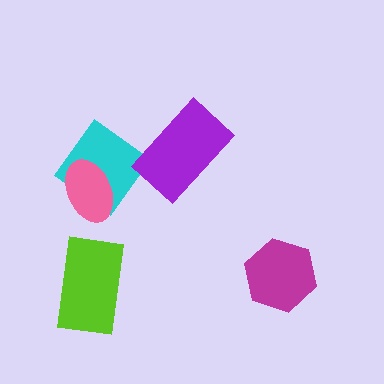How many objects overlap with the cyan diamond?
2 objects overlap with the cyan diamond.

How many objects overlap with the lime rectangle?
0 objects overlap with the lime rectangle.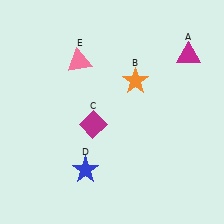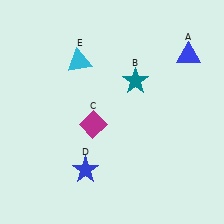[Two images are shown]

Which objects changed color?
A changed from magenta to blue. B changed from orange to teal. E changed from pink to cyan.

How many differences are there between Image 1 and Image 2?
There are 3 differences between the two images.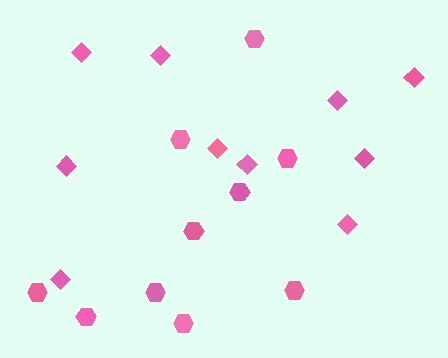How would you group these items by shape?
There are 2 groups: one group of diamonds (10) and one group of hexagons (10).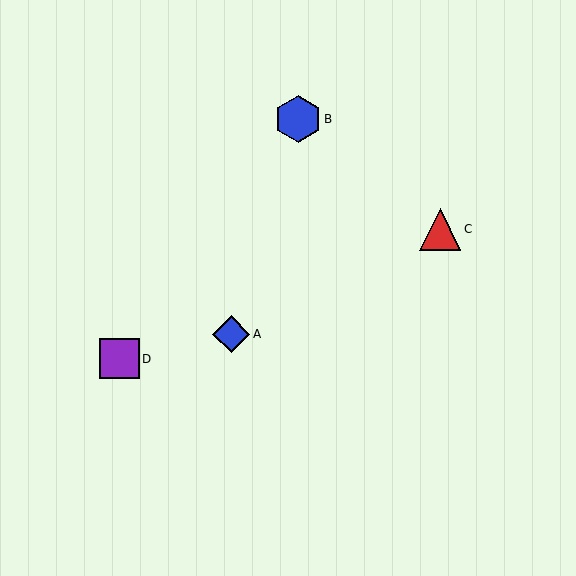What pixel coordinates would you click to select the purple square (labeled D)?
Click at (119, 359) to select the purple square D.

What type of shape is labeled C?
Shape C is a red triangle.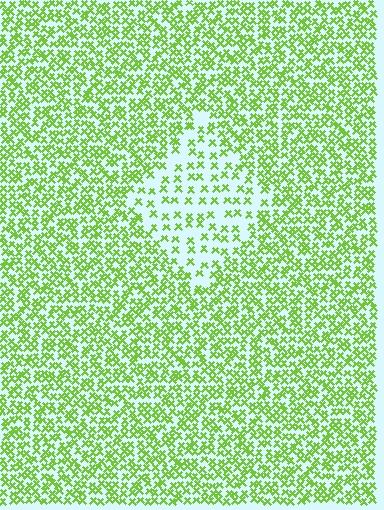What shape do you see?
I see a diamond.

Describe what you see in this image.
The image contains small lime elements arranged at two different densities. A diamond-shaped region is visible where the elements are less densely packed than the surrounding area.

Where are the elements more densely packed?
The elements are more densely packed outside the diamond boundary.